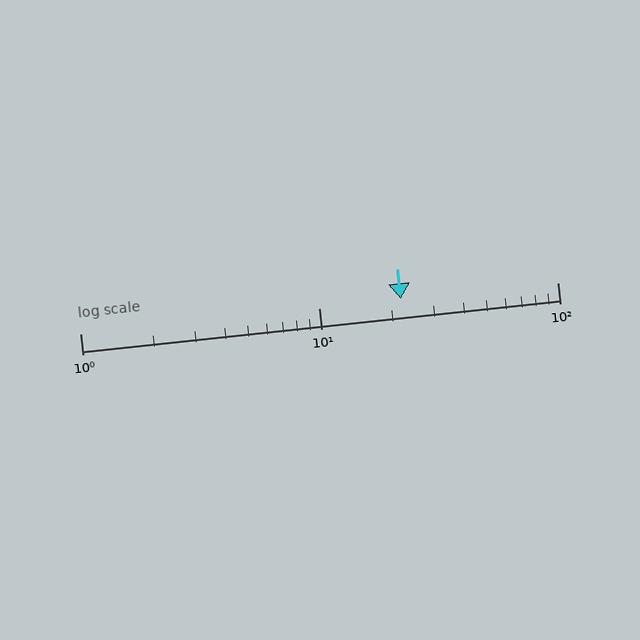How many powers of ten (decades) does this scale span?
The scale spans 2 decades, from 1 to 100.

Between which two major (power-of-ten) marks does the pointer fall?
The pointer is between 10 and 100.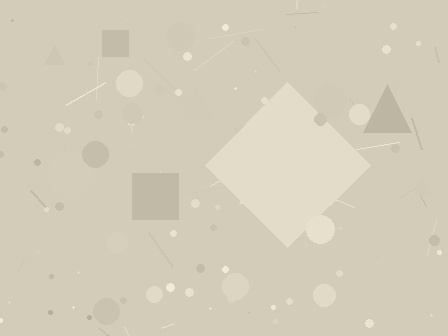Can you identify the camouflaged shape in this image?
The camouflaged shape is a diamond.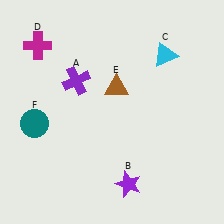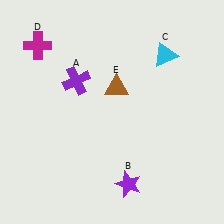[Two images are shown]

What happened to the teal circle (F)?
The teal circle (F) was removed in Image 2. It was in the bottom-left area of Image 1.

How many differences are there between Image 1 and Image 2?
There is 1 difference between the two images.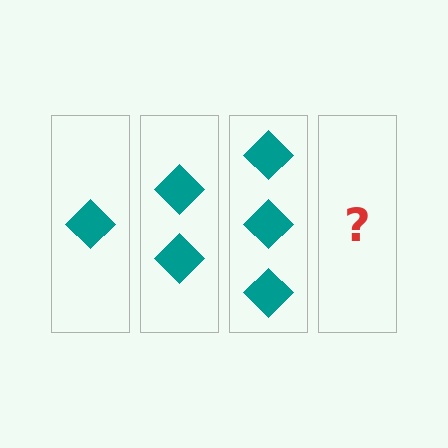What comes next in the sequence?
The next element should be 4 diamonds.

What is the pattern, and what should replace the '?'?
The pattern is that each step adds one more diamond. The '?' should be 4 diamonds.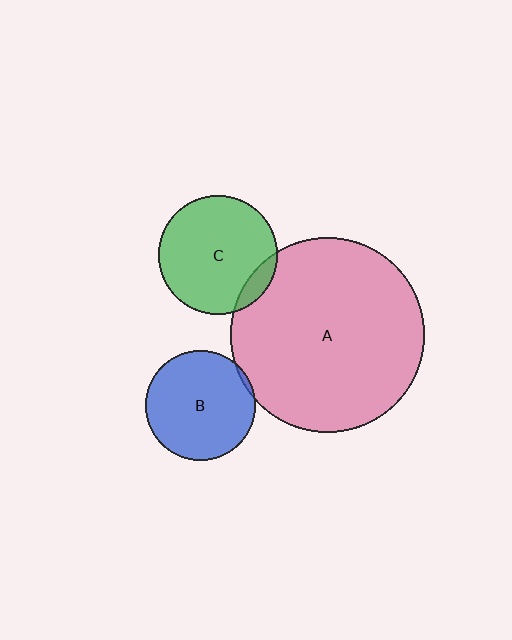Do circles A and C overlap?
Yes.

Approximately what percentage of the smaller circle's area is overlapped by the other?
Approximately 10%.